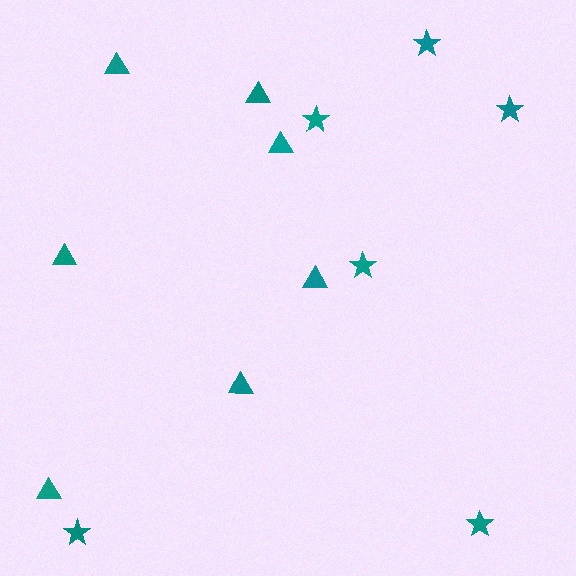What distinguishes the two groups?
There are 2 groups: one group of triangles (7) and one group of stars (6).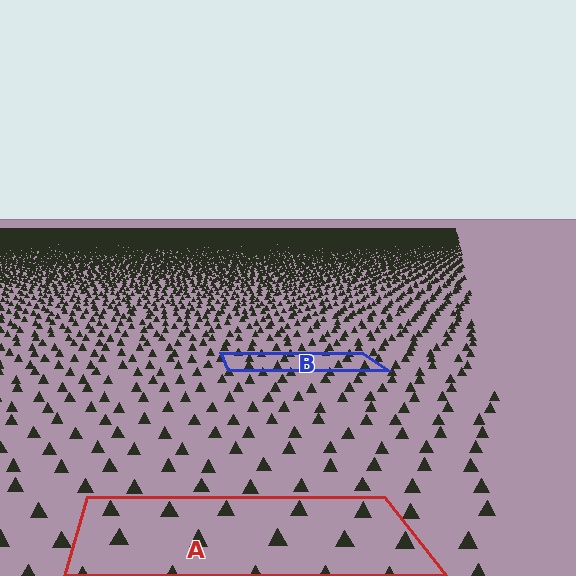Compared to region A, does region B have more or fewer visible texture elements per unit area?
Region B has more texture elements per unit area — they are packed more densely because it is farther away.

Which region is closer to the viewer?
Region A is closer. The texture elements there are larger and more spread out.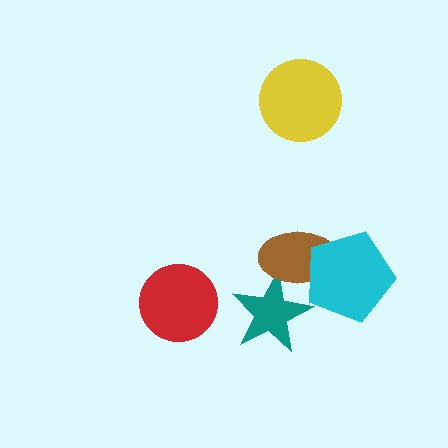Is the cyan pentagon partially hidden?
No, no other shape covers it.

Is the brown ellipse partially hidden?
Yes, it is partially covered by another shape.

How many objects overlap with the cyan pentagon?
1 object overlaps with the cyan pentagon.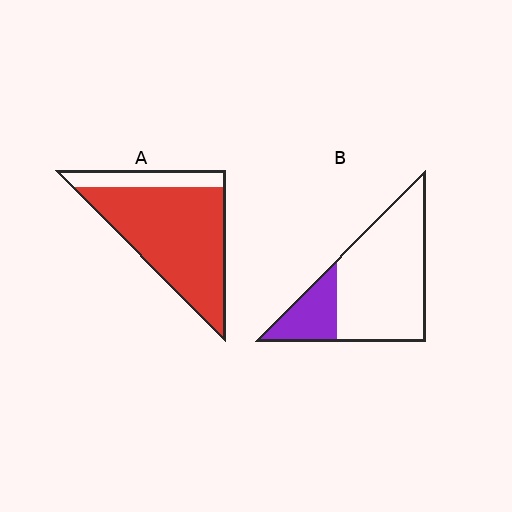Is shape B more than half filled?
No.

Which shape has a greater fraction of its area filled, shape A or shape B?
Shape A.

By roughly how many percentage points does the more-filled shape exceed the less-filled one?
By roughly 60 percentage points (A over B).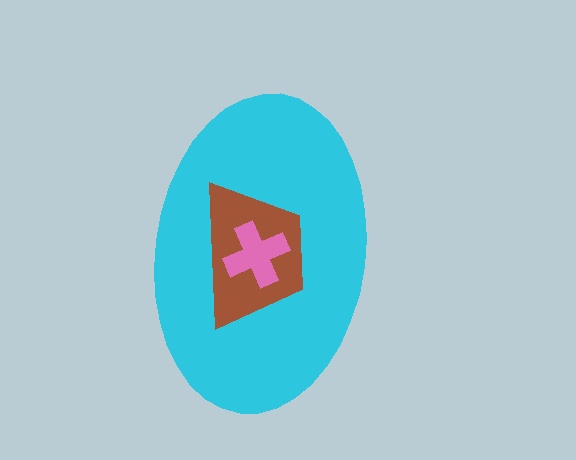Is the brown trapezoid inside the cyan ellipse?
Yes.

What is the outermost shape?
The cyan ellipse.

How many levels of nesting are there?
3.